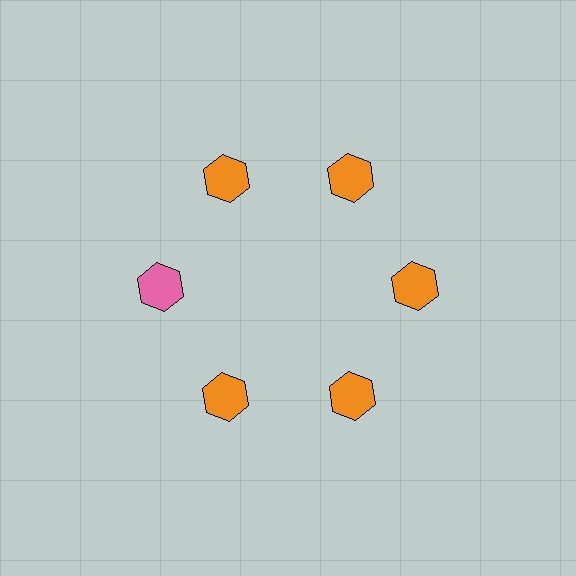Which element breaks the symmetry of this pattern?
The pink hexagon at roughly the 9 o'clock position breaks the symmetry. All other shapes are orange hexagons.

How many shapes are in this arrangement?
There are 6 shapes arranged in a ring pattern.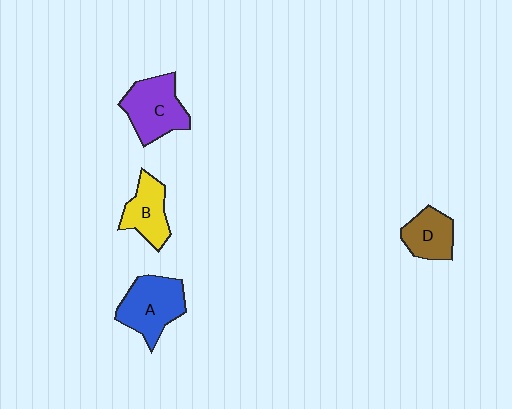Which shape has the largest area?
Shape A (blue).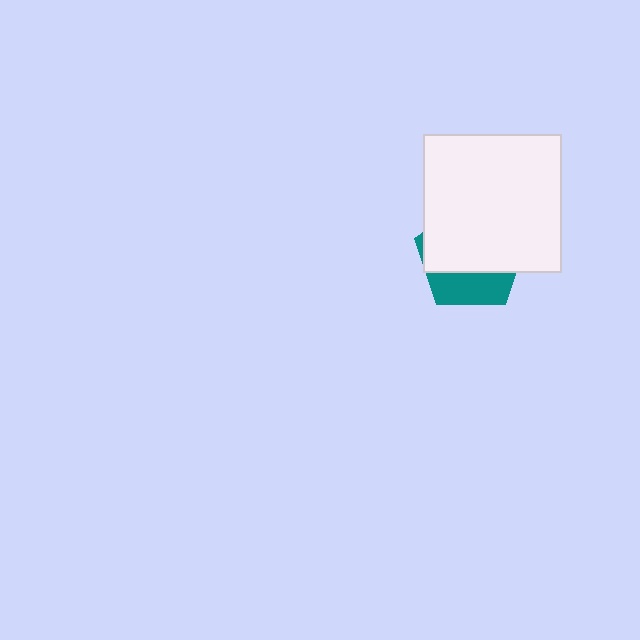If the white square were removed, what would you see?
You would see the complete teal pentagon.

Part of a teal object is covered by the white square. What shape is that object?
It is a pentagon.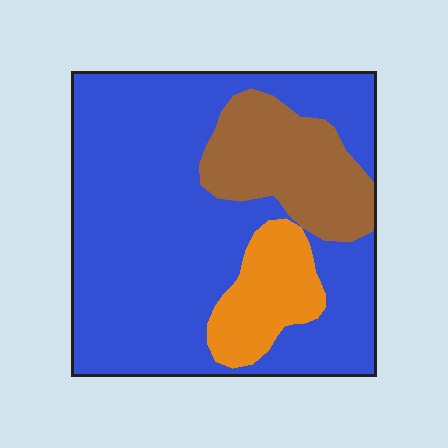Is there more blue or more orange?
Blue.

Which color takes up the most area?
Blue, at roughly 70%.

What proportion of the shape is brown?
Brown covers 18% of the shape.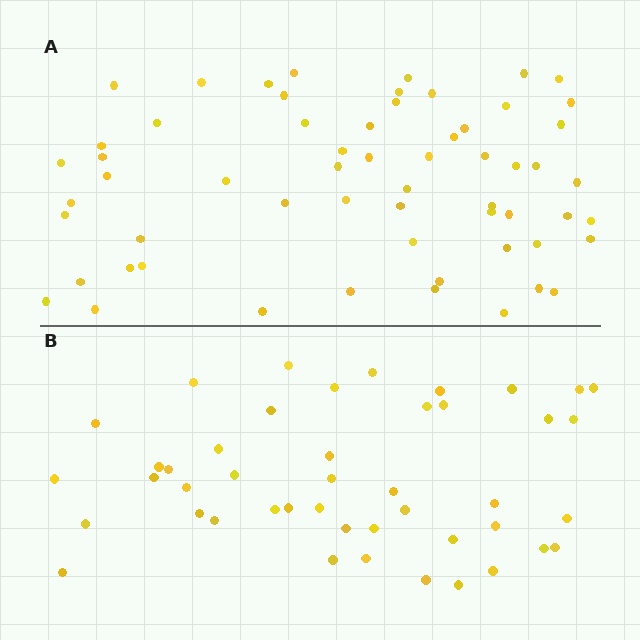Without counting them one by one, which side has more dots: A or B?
Region A (the top region) has more dots.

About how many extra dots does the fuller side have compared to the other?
Region A has approximately 15 more dots than region B.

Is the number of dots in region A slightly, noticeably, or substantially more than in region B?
Region A has noticeably more, but not dramatically so. The ratio is roughly 1.3 to 1.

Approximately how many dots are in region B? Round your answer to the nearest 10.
About 40 dots. (The exact count is 45, which rounds to 40.)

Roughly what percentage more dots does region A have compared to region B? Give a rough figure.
About 35% more.